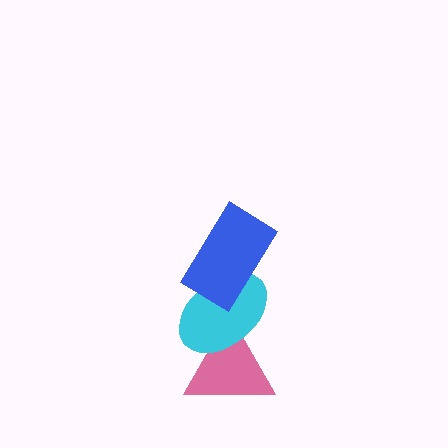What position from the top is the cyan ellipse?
The cyan ellipse is 2nd from the top.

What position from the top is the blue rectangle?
The blue rectangle is 1st from the top.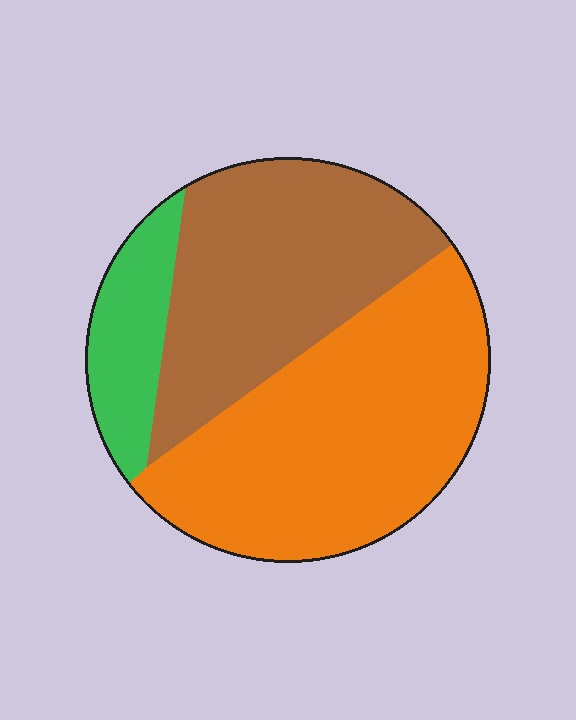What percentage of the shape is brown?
Brown covers 38% of the shape.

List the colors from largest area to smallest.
From largest to smallest: orange, brown, green.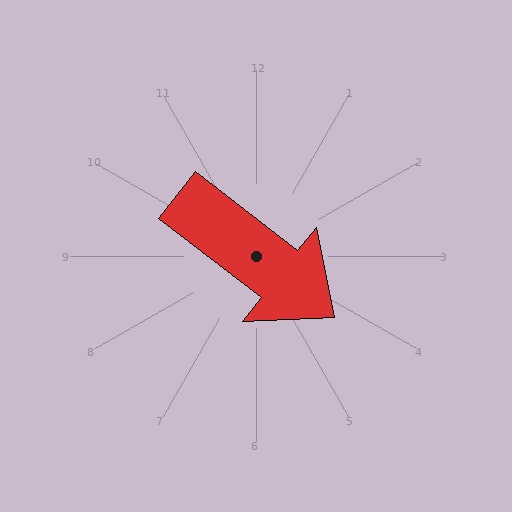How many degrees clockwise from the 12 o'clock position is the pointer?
Approximately 128 degrees.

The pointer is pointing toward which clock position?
Roughly 4 o'clock.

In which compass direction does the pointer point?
Southeast.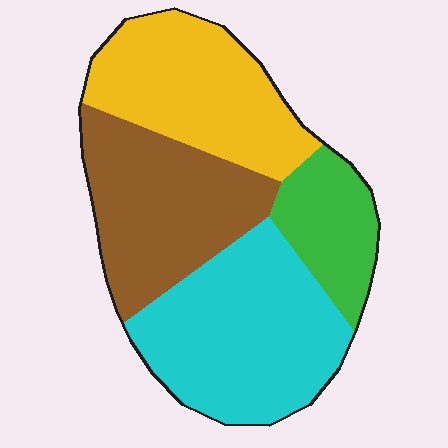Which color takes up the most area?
Cyan, at roughly 35%.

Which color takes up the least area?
Green, at roughly 15%.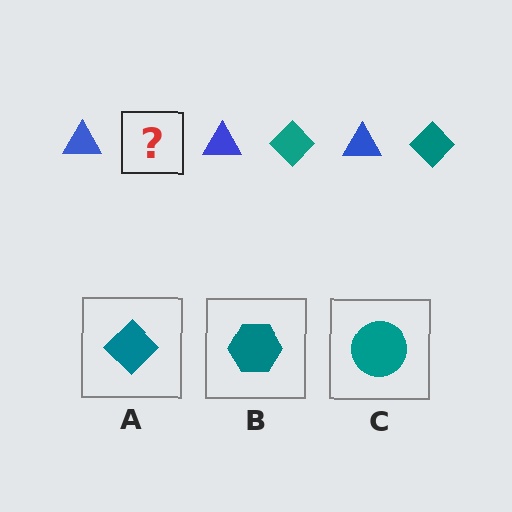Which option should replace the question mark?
Option A.